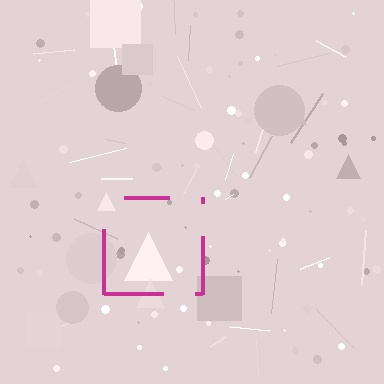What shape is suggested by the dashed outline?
The dashed outline suggests a square.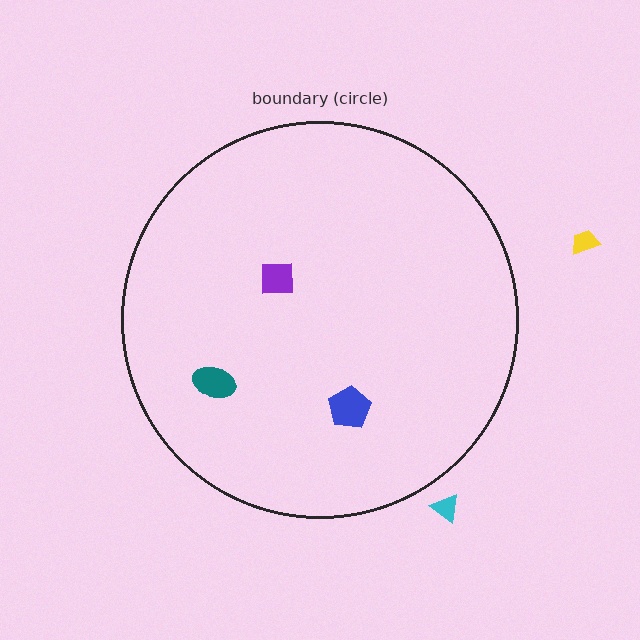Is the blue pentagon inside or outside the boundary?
Inside.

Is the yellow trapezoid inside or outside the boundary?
Outside.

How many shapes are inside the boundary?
3 inside, 2 outside.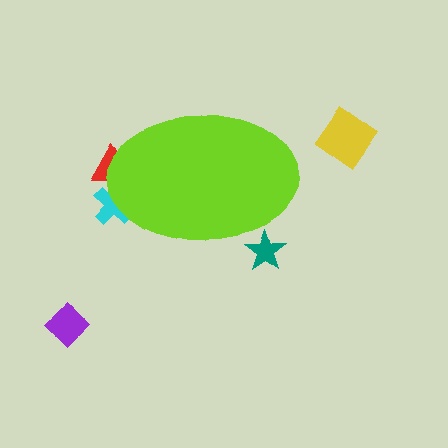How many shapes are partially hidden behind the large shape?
3 shapes are partially hidden.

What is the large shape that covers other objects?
A lime ellipse.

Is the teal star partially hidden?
Yes, the teal star is partially hidden behind the lime ellipse.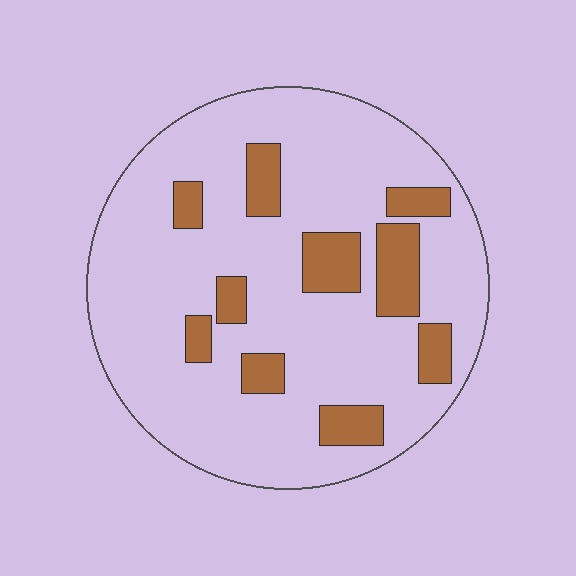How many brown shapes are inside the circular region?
10.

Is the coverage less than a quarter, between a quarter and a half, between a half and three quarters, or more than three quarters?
Less than a quarter.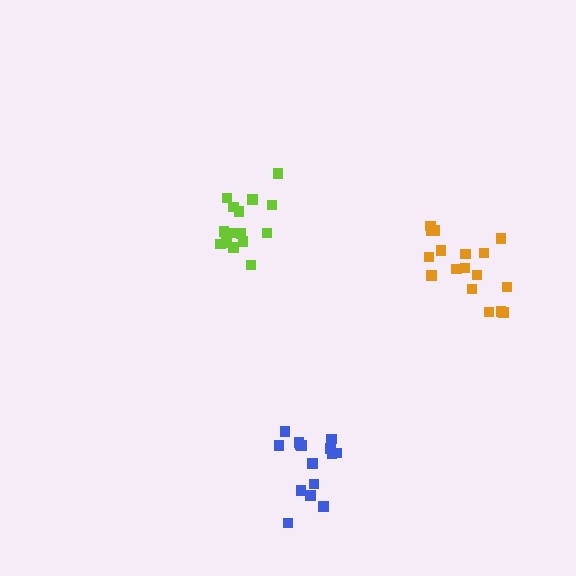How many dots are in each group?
Group 1: 17 dots, Group 2: 15 dots, Group 3: 15 dots (47 total).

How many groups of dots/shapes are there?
There are 3 groups.